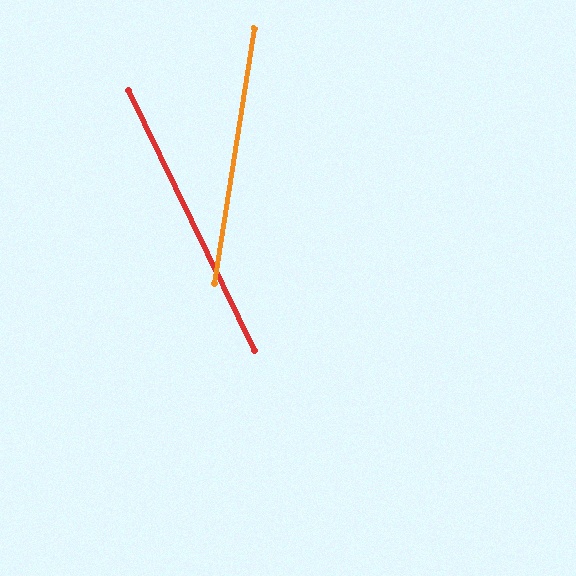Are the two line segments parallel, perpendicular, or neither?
Neither parallel nor perpendicular — they differ by about 35°.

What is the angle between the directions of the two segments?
Approximately 35 degrees.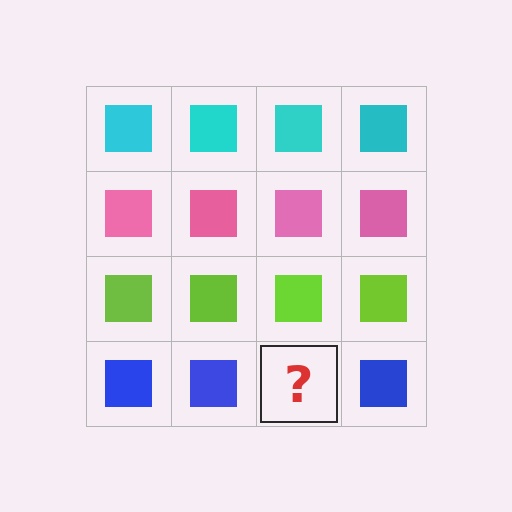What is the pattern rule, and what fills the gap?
The rule is that each row has a consistent color. The gap should be filled with a blue square.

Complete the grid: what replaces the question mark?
The question mark should be replaced with a blue square.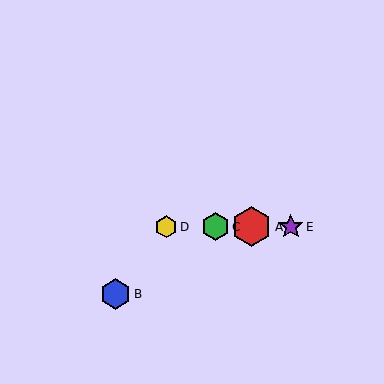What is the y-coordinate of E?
Object E is at y≈227.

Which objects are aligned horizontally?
Objects A, C, D, E are aligned horizontally.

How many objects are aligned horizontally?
4 objects (A, C, D, E) are aligned horizontally.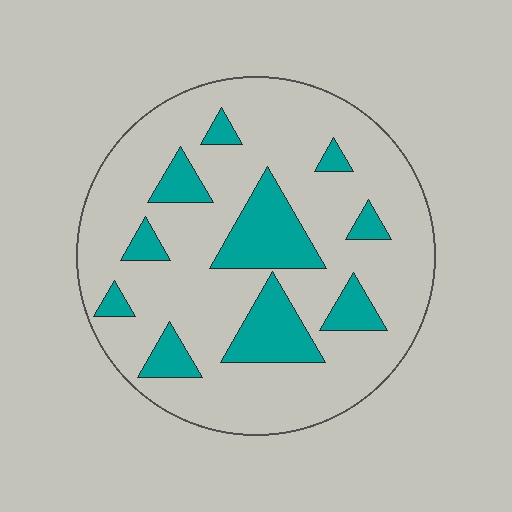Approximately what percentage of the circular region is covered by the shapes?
Approximately 20%.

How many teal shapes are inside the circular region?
10.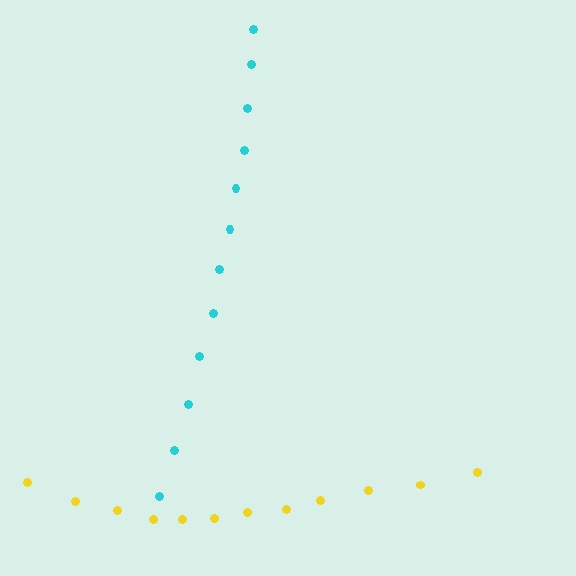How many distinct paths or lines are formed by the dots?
There are 2 distinct paths.